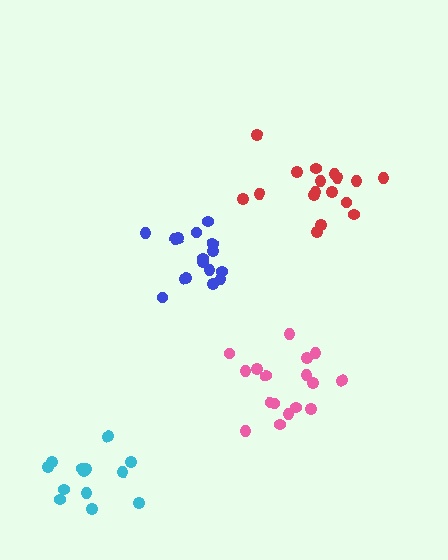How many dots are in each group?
Group 1: 17 dots, Group 2: 16 dots, Group 3: 13 dots, Group 4: 17 dots (63 total).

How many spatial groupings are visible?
There are 4 spatial groupings.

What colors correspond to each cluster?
The clusters are colored: red, blue, cyan, pink.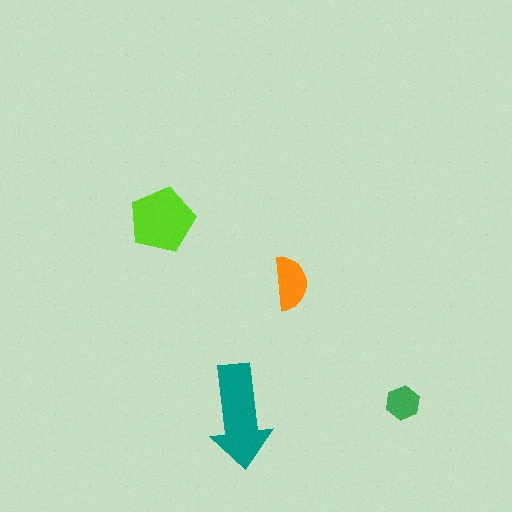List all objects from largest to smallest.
The teal arrow, the lime pentagon, the orange semicircle, the green hexagon.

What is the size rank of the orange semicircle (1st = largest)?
3rd.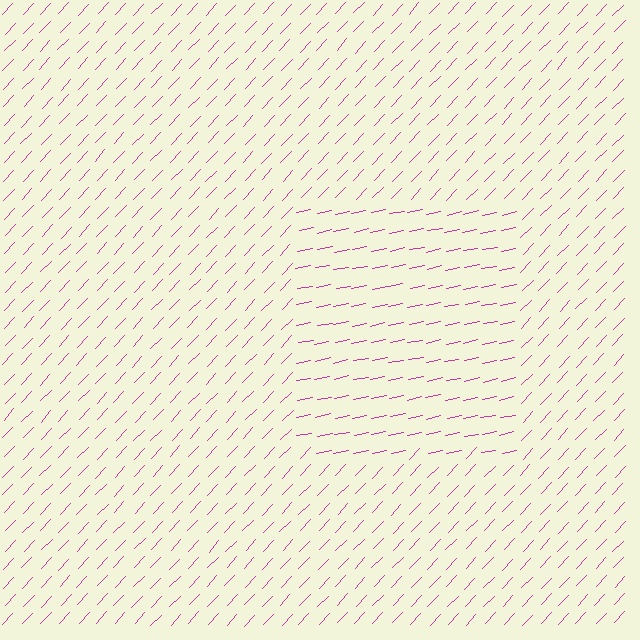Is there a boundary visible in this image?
Yes, there is a texture boundary formed by a change in line orientation.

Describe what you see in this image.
The image is filled with small magenta line segments. A rectangle region in the image has lines oriented differently from the surrounding lines, creating a visible texture boundary.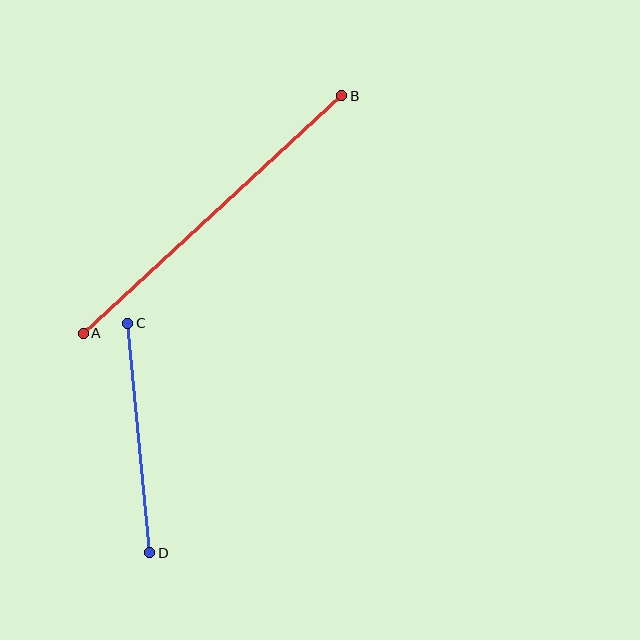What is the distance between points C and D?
The distance is approximately 231 pixels.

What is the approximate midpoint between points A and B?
The midpoint is at approximately (212, 214) pixels.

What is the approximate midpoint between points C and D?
The midpoint is at approximately (139, 438) pixels.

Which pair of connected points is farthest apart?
Points A and B are farthest apart.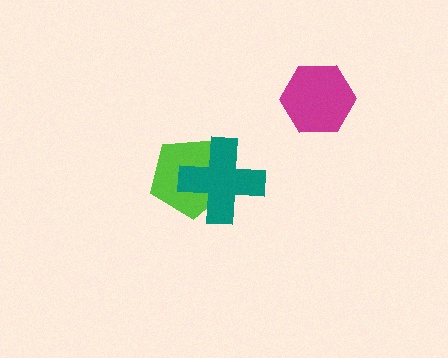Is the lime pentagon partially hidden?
Yes, it is partially covered by another shape.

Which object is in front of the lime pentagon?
The teal cross is in front of the lime pentagon.